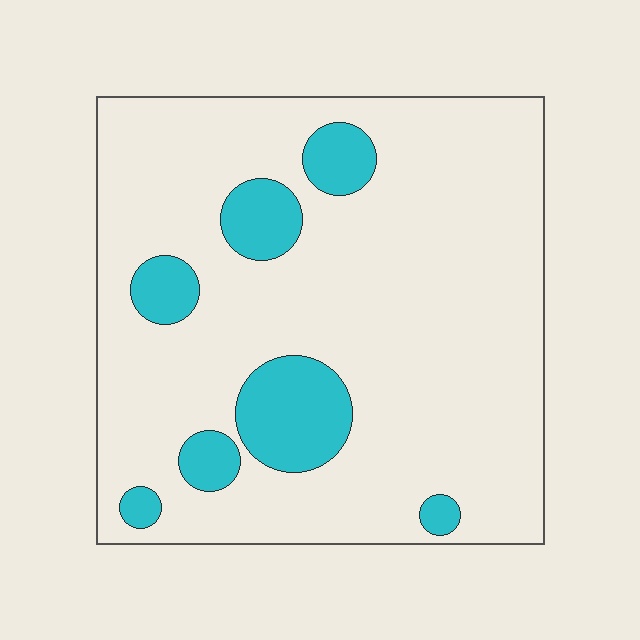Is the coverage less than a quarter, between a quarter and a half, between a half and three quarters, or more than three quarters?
Less than a quarter.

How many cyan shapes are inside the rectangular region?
7.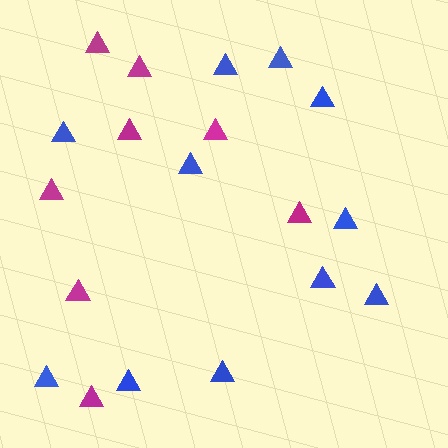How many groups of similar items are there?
There are 2 groups: one group of magenta triangles (8) and one group of blue triangles (11).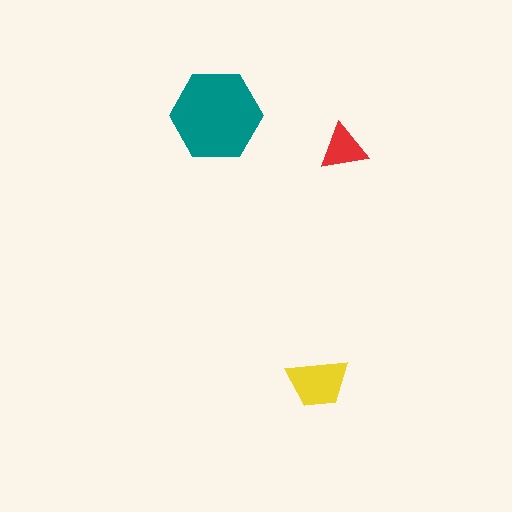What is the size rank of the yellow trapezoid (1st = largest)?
2nd.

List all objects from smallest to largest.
The red triangle, the yellow trapezoid, the teal hexagon.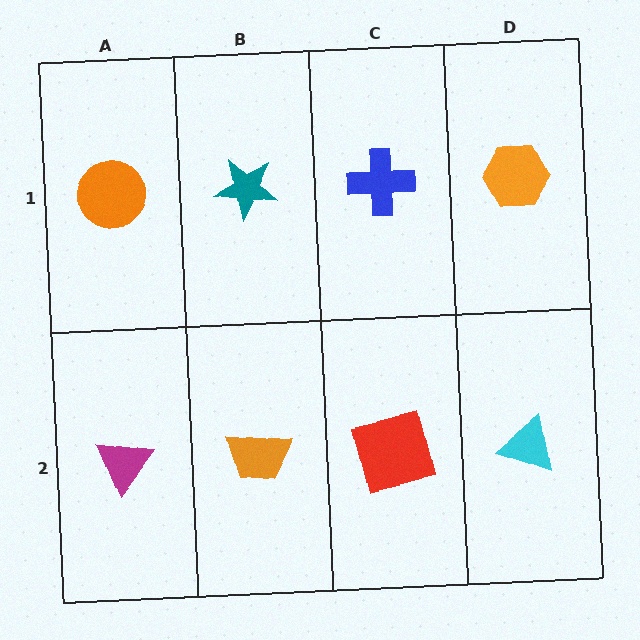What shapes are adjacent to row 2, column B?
A teal star (row 1, column B), a magenta triangle (row 2, column A), a red square (row 2, column C).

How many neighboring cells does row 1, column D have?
2.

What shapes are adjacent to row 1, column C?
A red square (row 2, column C), a teal star (row 1, column B), an orange hexagon (row 1, column D).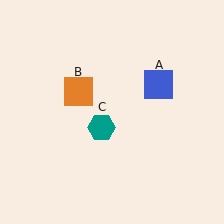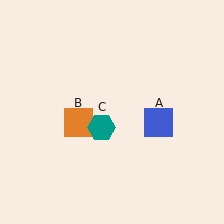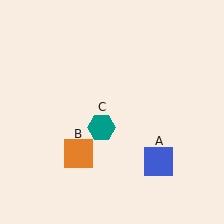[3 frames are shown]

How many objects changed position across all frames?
2 objects changed position: blue square (object A), orange square (object B).